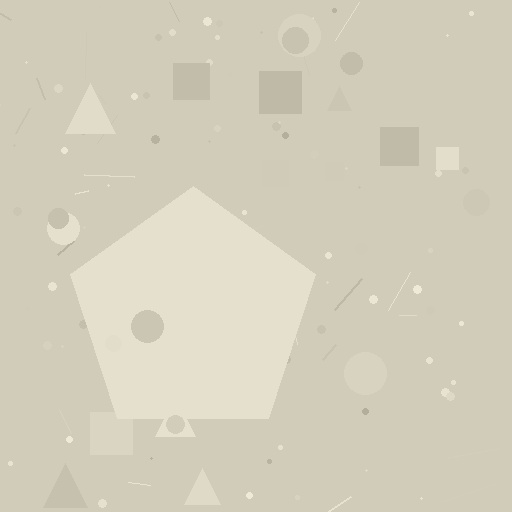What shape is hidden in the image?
A pentagon is hidden in the image.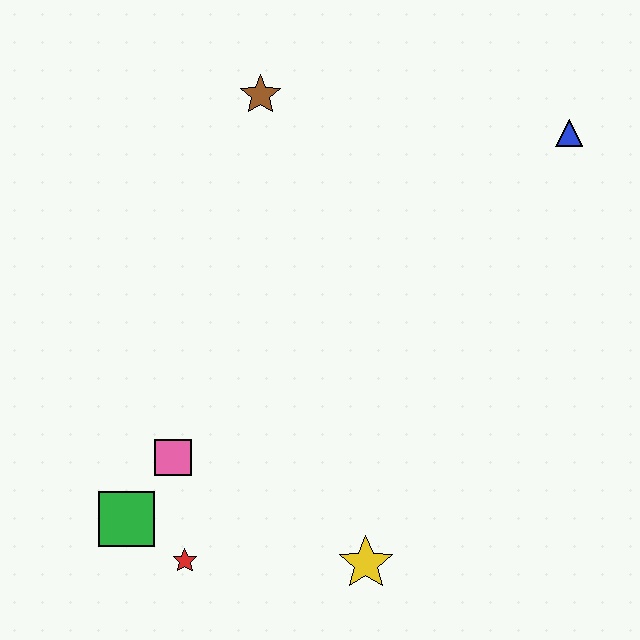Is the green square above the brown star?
No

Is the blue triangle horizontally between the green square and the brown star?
No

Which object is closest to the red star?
The green square is closest to the red star.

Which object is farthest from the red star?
The blue triangle is farthest from the red star.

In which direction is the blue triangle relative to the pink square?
The blue triangle is to the right of the pink square.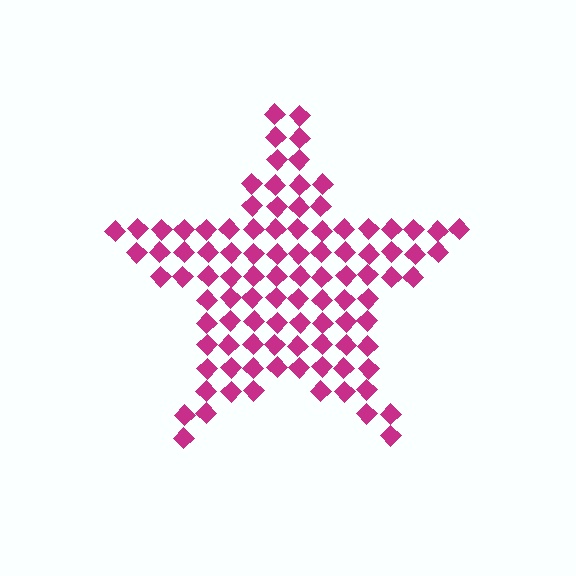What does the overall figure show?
The overall figure shows a star.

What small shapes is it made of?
It is made of small diamonds.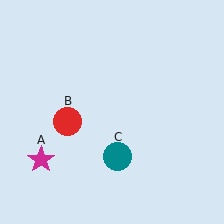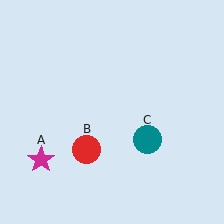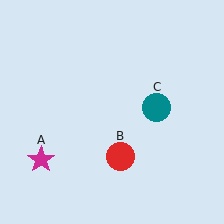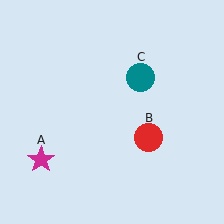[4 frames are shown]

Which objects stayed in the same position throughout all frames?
Magenta star (object A) remained stationary.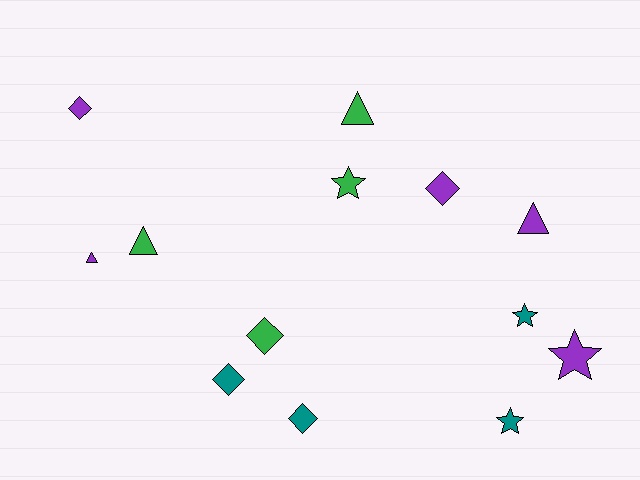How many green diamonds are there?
There is 1 green diamond.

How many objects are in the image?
There are 13 objects.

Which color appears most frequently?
Purple, with 5 objects.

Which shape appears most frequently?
Diamond, with 5 objects.